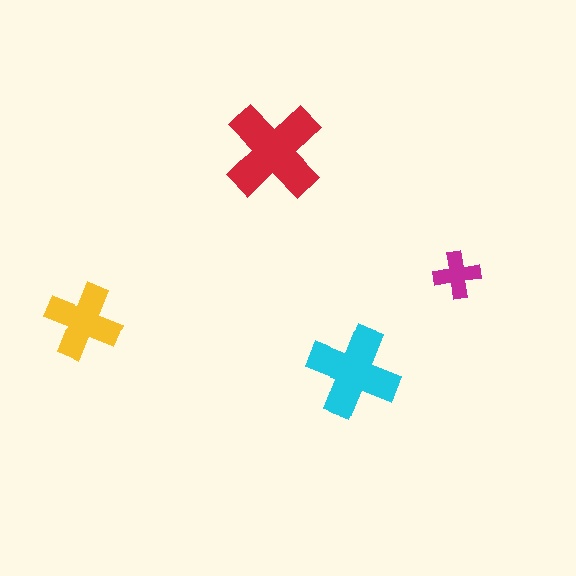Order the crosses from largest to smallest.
the red one, the cyan one, the yellow one, the magenta one.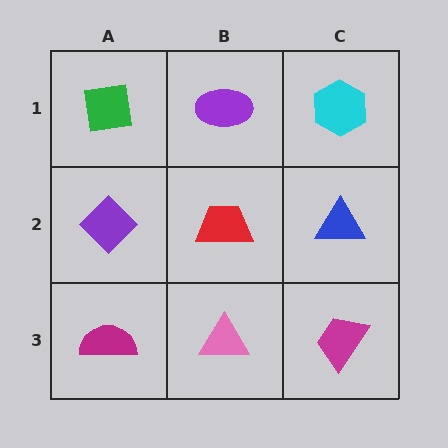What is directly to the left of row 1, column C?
A purple ellipse.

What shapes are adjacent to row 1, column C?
A blue triangle (row 2, column C), a purple ellipse (row 1, column B).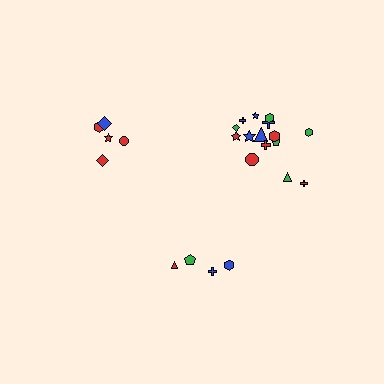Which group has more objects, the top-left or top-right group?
The top-right group.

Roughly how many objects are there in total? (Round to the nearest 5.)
Roughly 25 objects in total.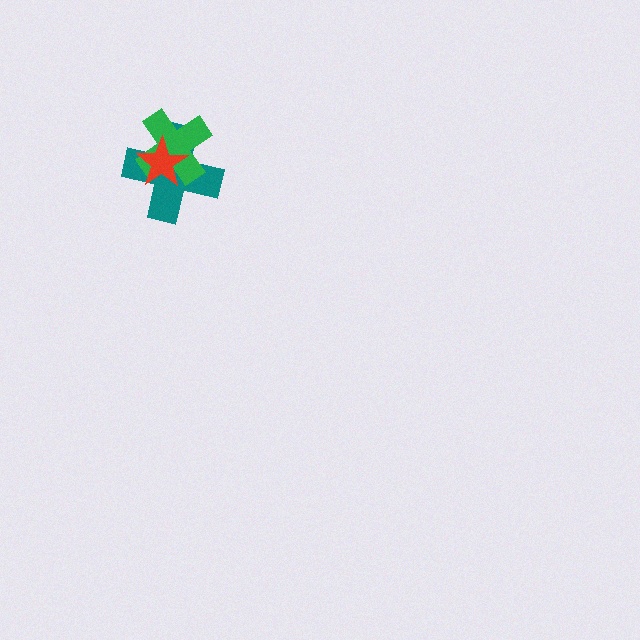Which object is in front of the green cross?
The red star is in front of the green cross.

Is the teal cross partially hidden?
Yes, it is partially covered by another shape.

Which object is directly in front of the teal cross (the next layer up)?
The green cross is directly in front of the teal cross.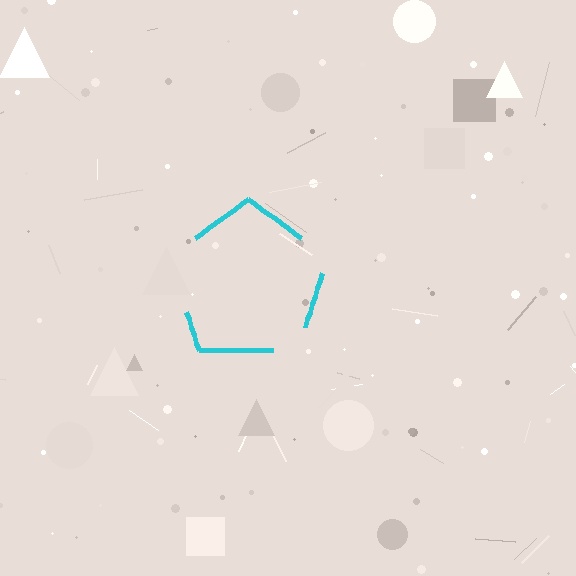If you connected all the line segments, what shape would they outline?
They would outline a pentagon.